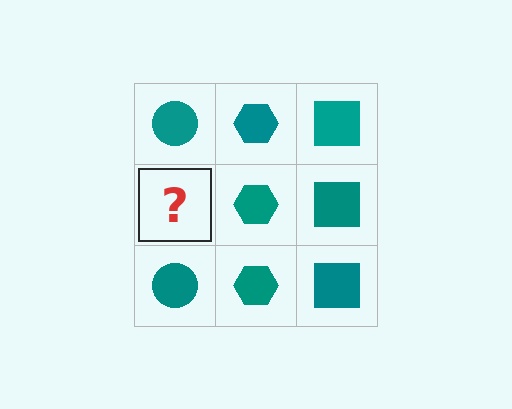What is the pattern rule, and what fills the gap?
The rule is that each column has a consistent shape. The gap should be filled with a teal circle.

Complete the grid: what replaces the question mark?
The question mark should be replaced with a teal circle.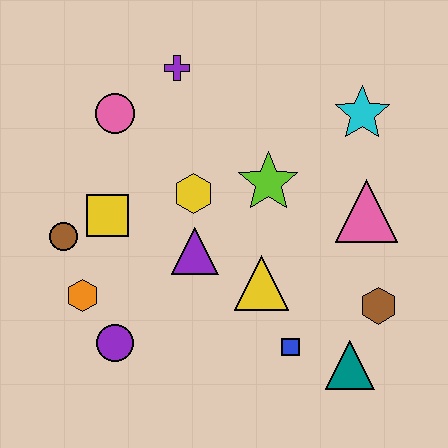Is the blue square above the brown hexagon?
No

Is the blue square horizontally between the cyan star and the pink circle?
Yes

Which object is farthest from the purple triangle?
The cyan star is farthest from the purple triangle.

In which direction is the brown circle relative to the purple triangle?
The brown circle is to the left of the purple triangle.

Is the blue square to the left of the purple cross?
No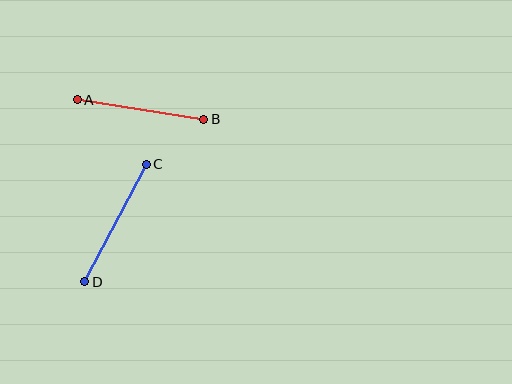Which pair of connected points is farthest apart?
Points C and D are farthest apart.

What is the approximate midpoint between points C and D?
The midpoint is at approximately (115, 223) pixels.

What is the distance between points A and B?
The distance is approximately 128 pixels.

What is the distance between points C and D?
The distance is approximately 133 pixels.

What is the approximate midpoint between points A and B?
The midpoint is at approximately (141, 109) pixels.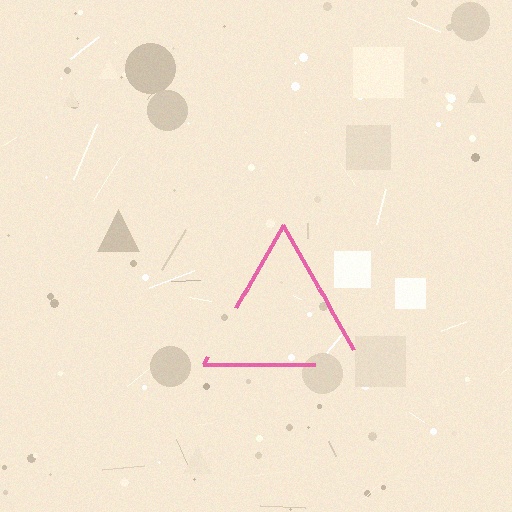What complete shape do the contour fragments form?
The contour fragments form a triangle.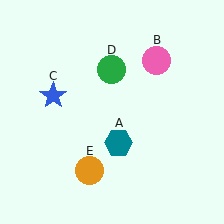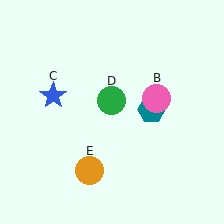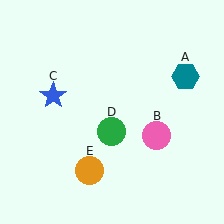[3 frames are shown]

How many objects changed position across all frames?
3 objects changed position: teal hexagon (object A), pink circle (object B), green circle (object D).